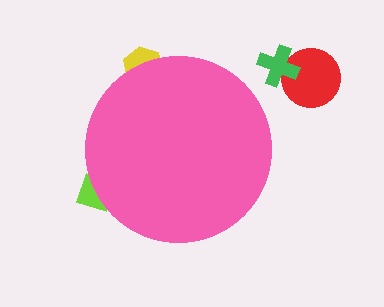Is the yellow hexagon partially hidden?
Yes, the yellow hexagon is partially hidden behind the pink circle.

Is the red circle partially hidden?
No, the red circle is fully visible.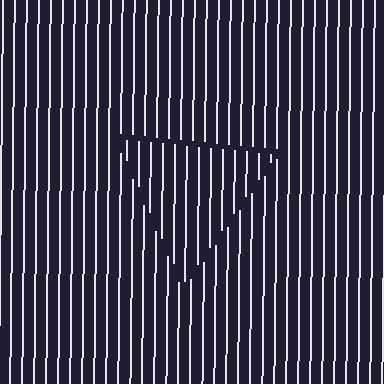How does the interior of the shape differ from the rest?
The interior of the shape contains the same grating, shifted by half a period — the contour is defined by the phase discontinuity where line-ends from the inner and outer gratings abut.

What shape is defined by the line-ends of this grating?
An illusory triangle. The interior of the shape contains the same grating, shifted by half a period — the contour is defined by the phase discontinuity where line-ends from the inner and outer gratings abut.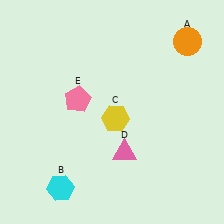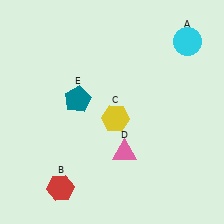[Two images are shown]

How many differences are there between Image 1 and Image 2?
There are 3 differences between the two images.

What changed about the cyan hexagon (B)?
In Image 1, B is cyan. In Image 2, it changed to red.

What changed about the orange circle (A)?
In Image 1, A is orange. In Image 2, it changed to cyan.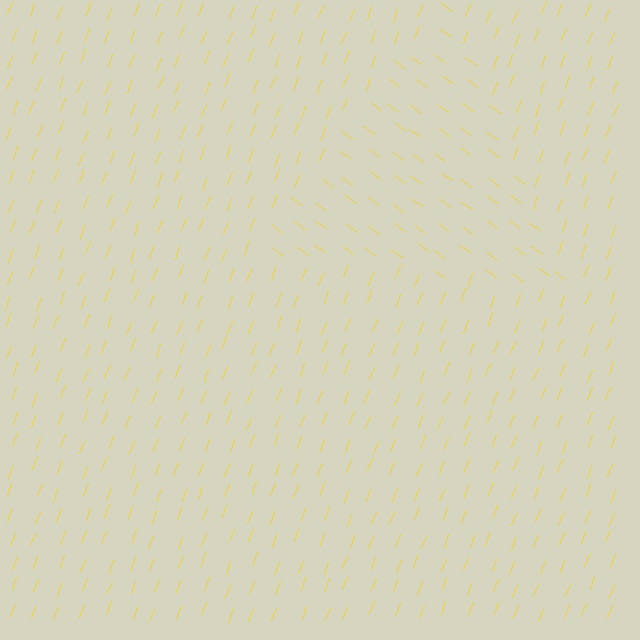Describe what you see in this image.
The image is filled with small yellow line segments. A triangle region in the image has lines oriented differently from the surrounding lines, creating a visible texture boundary.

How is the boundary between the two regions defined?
The boundary is defined purely by a change in line orientation (approximately 74 degrees difference). All lines are the same color and thickness.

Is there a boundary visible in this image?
Yes, there is a texture boundary formed by a change in line orientation.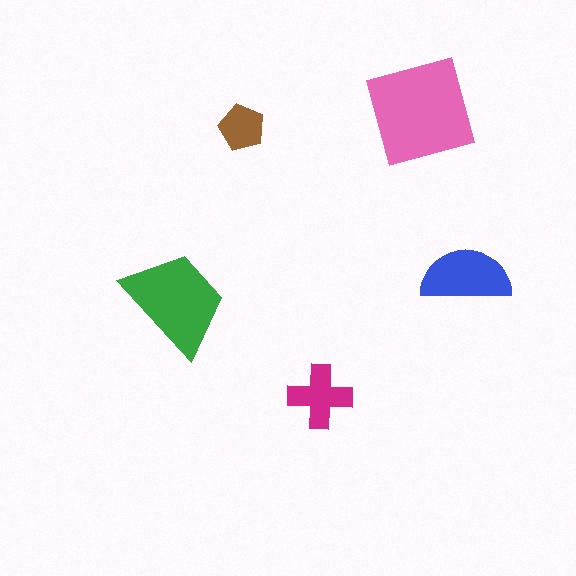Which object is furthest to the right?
The blue semicircle is rightmost.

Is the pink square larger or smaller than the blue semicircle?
Larger.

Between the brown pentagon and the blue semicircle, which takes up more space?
The blue semicircle.